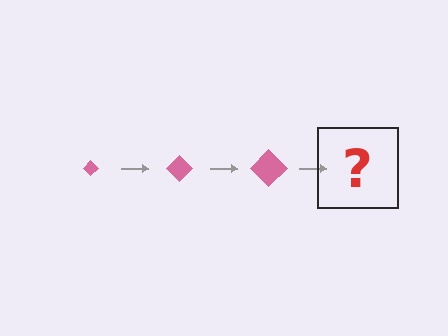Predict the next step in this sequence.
The next step is a pink diamond, larger than the previous one.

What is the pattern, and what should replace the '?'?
The pattern is that the diamond gets progressively larger each step. The '?' should be a pink diamond, larger than the previous one.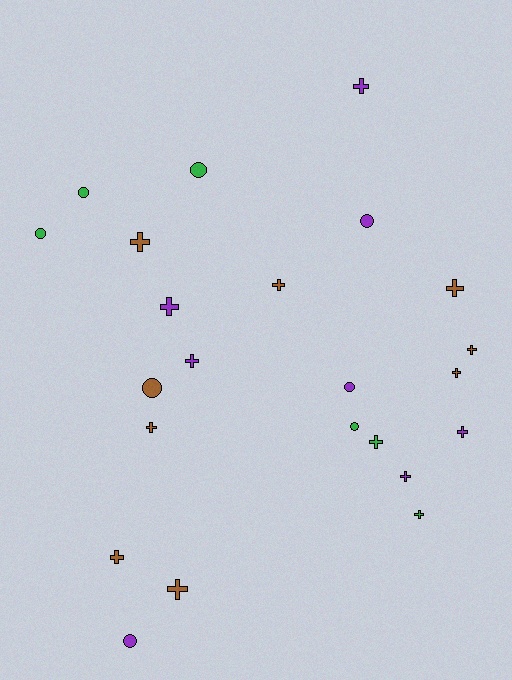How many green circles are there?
There are 4 green circles.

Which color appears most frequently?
Brown, with 9 objects.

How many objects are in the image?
There are 23 objects.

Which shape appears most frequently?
Cross, with 15 objects.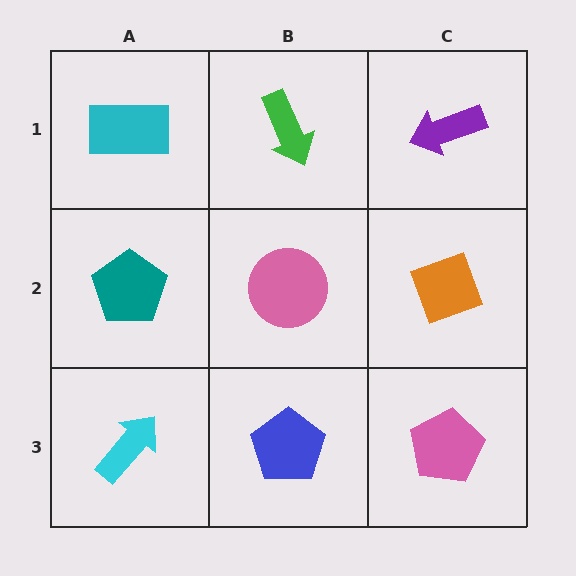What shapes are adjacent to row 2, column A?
A cyan rectangle (row 1, column A), a cyan arrow (row 3, column A), a pink circle (row 2, column B).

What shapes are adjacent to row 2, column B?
A green arrow (row 1, column B), a blue pentagon (row 3, column B), a teal pentagon (row 2, column A), an orange diamond (row 2, column C).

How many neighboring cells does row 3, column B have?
3.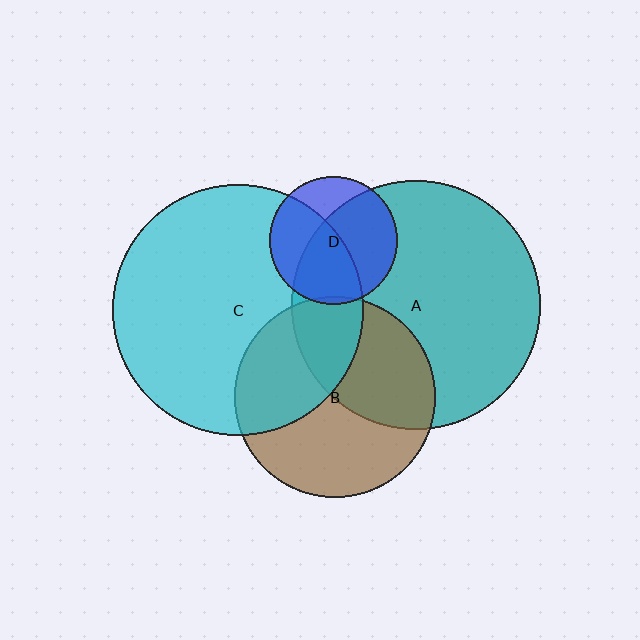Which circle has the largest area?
Circle C (cyan).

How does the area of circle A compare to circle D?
Approximately 3.8 times.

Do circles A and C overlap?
Yes.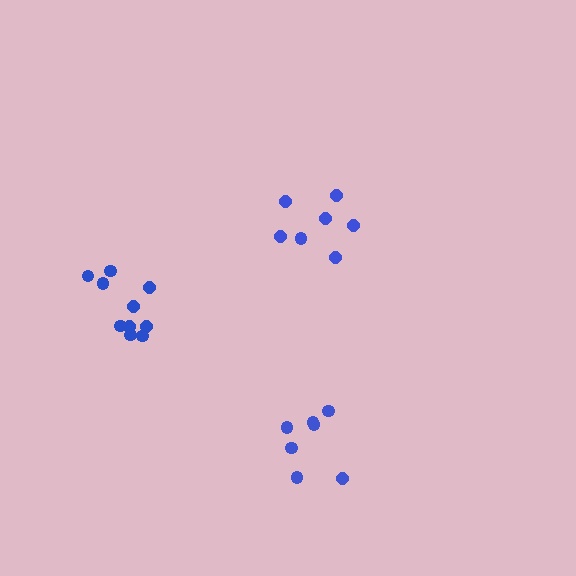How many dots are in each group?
Group 1: 7 dots, Group 2: 7 dots, Group 3: 10 dots (24 total).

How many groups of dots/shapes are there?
There are 3 groups.